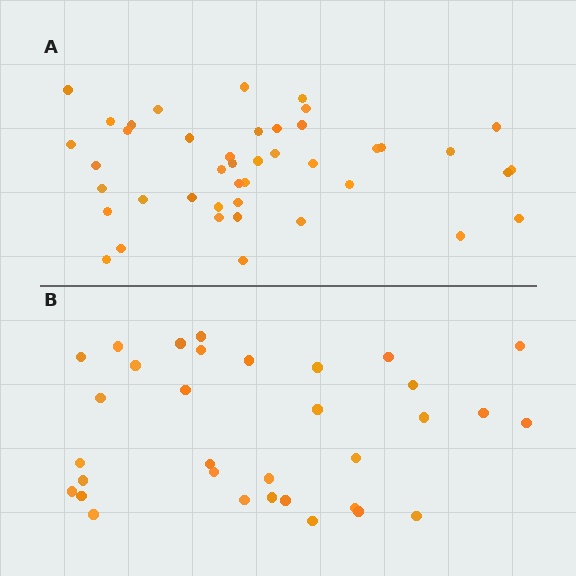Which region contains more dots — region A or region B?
Region A (the top region) has more dots.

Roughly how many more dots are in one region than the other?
Region A has roughly 10 or so more dots than region B.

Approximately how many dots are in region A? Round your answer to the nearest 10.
About 40 dots. (The exact count is 43, which rounds to 40.)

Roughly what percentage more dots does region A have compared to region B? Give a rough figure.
About 30% more.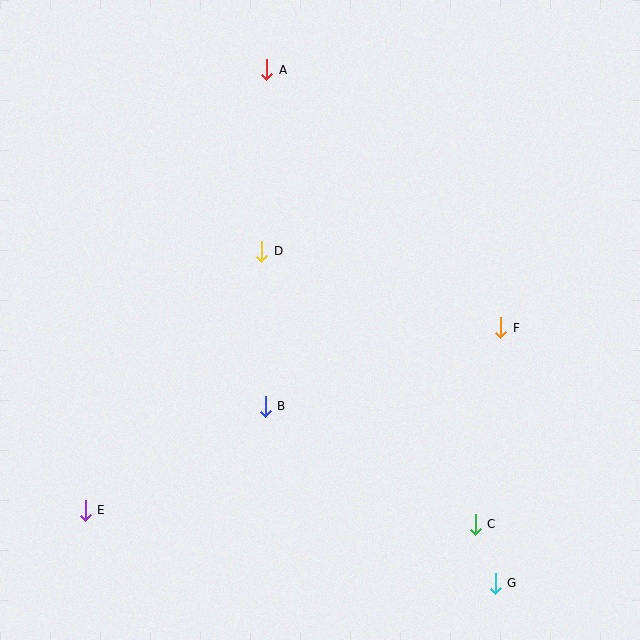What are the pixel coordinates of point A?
Point A is at (267, 70).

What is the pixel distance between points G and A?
The distance between G and A is 562 pixels.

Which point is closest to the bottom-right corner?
Point G is closest to the bottom-right corner.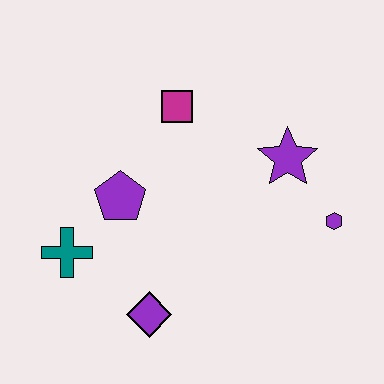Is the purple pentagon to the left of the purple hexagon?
Yes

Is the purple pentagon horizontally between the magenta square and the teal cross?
Yes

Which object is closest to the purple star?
The purple hexagon is closest to the purple star.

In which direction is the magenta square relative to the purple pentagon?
The magenta square is above the purple pentagon.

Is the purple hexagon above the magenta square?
No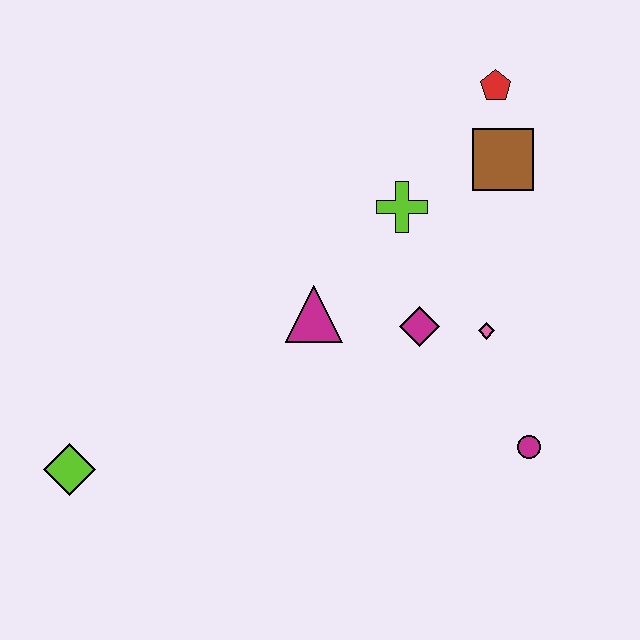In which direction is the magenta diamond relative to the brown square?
The magenta diamond is below the brown square.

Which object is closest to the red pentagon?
The brown square is closest to the red pentagon.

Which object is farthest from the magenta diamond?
The lime diamond is farthest from the magenta diamond.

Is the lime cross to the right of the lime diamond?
Yes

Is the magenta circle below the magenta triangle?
Yes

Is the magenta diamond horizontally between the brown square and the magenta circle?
No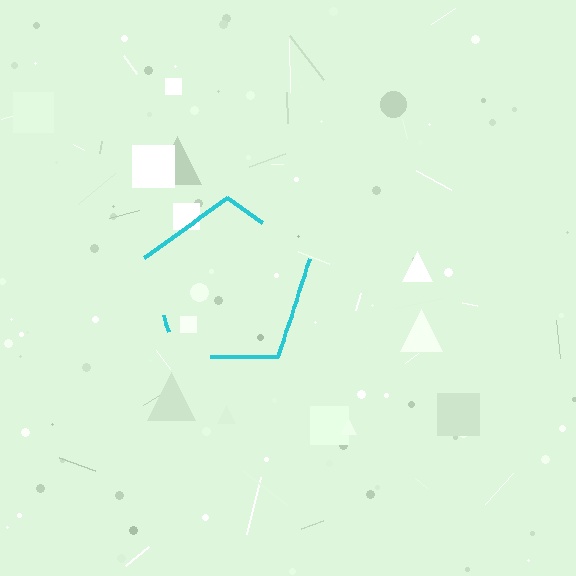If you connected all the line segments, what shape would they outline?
They would outline a pentagon.